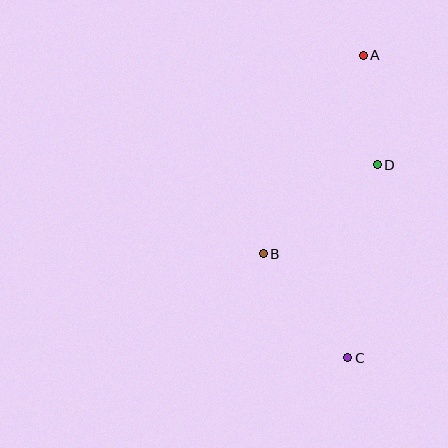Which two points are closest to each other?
Points A and D are closest to each other.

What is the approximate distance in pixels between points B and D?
The distance between B and D is approximately 145 pixels.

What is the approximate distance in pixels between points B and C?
The distance between B and C is approximately 134 pixels.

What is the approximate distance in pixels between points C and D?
The distance between C and D is approximately 196 pixels.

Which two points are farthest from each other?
Points A and C are farthest from each other.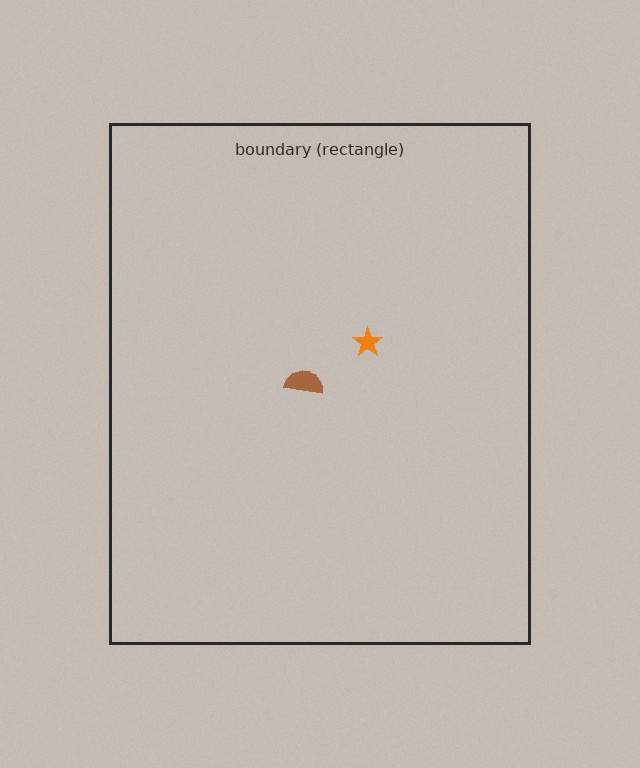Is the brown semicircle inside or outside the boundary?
Inside.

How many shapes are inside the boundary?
2 inside, 0 outside.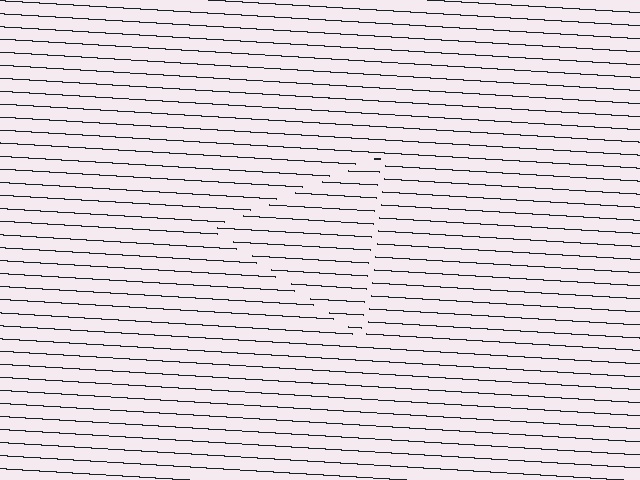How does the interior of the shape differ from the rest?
The interior of the shape contains the same grating, shifted by half a period — the contour is defined by the phase discontinuity where line-ends from the inner and outer gratings abut.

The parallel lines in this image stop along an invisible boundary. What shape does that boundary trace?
An illusory triangle. The interior of the shape contains the same grating, shifted by half a period — the contour is defined by the phase discontinuity where line-ends from the inner and outer gratings abut.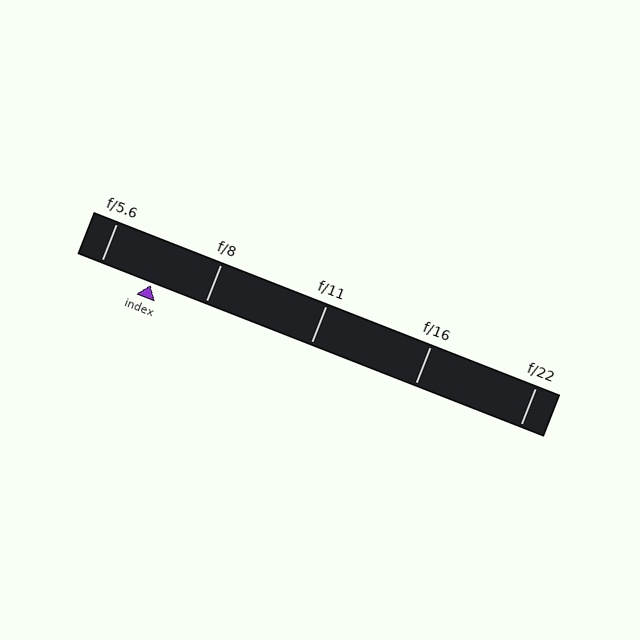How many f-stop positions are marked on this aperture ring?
There are 5 f-stop positions marked.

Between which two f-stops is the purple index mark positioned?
The index mark is between f/5.6 and f/8.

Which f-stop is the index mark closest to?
The index mark is closest to f/5.6.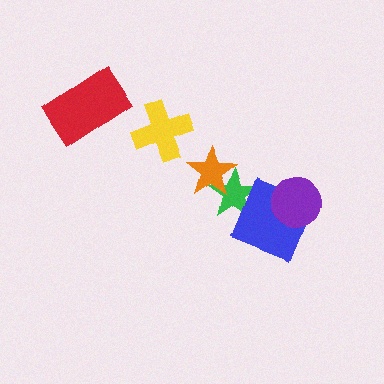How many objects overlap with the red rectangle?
0 objects overlap with the red rectangle.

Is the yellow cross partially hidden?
No, no other shape covers it.